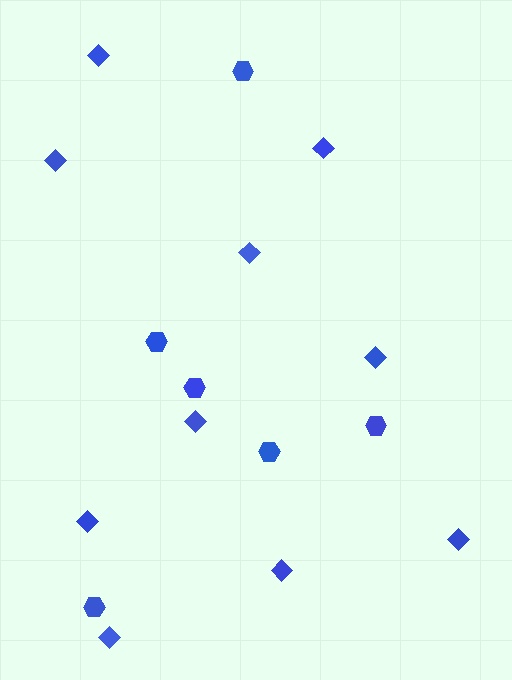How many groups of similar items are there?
There are 2 groups: one group of hexagons (6) and one group of diamonds (10).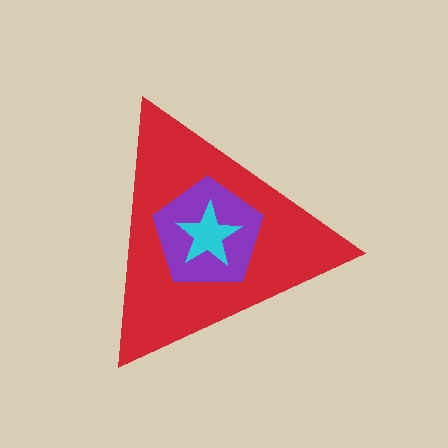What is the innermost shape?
The cyan star.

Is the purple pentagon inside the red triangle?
Yes.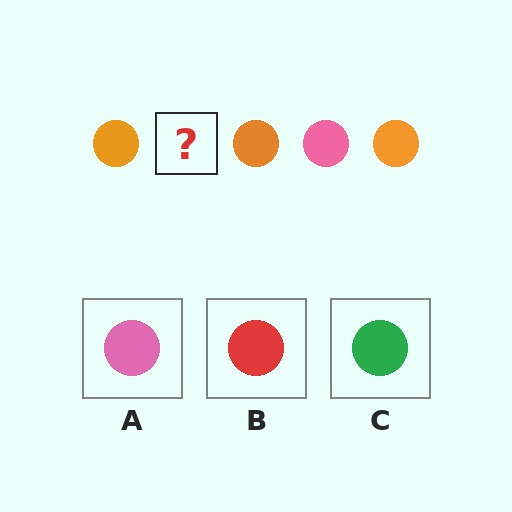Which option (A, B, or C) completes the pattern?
A.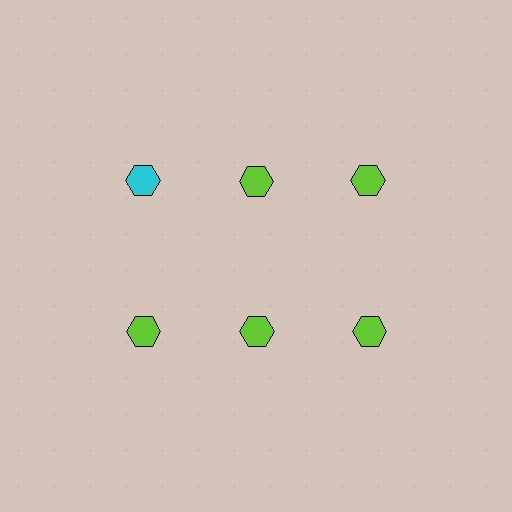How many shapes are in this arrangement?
There are 6 shapes arranged in a grid pattern.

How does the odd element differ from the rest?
It has a different color: cyan instead of lime.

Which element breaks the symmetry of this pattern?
The cyan hexagon in the top row, leftmost column breaks the symmetry. All other shapes are lime hexagons.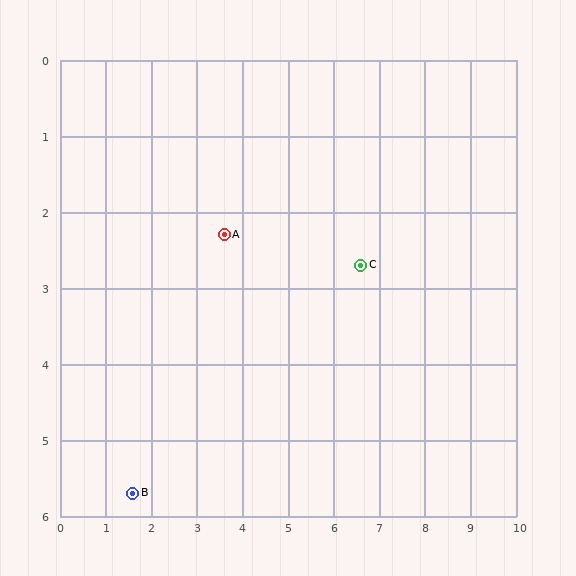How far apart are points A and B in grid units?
Points A and B are about 3.9 grid units apart.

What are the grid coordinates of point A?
Point A is at approximately (3.6, 2.3).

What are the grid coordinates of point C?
Point C is at approximately (6.6, 2.7).